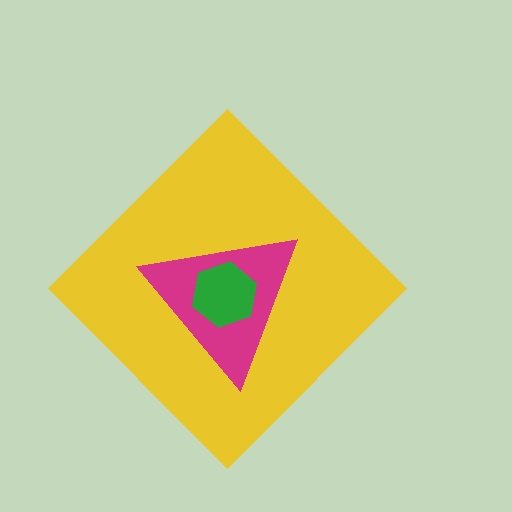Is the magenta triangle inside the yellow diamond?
Yes.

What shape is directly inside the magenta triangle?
The green hexagon.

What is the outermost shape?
The yellow diamond.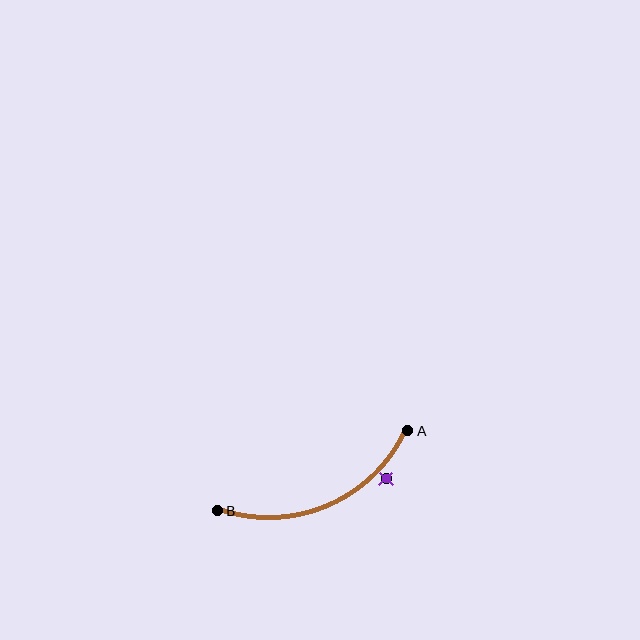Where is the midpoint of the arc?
The arc midpoint is the point on the curve farthest from the straight line joining A and B. It sits below that line.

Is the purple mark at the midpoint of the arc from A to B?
No — the purple mark does not lie on the arc at all. It sits slightly outside the curve.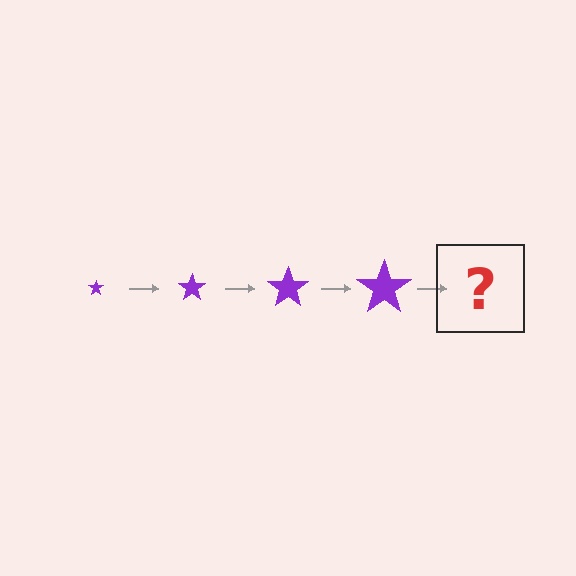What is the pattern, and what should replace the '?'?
The pattern is that the star gets progressively larger each step. The '?' should be a purple star, larger than the previous one.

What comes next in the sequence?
The next element should be a purple star, larger than the previous one.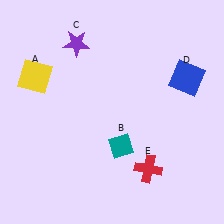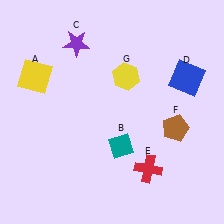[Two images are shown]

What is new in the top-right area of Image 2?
A yellow hexagon (G) was added in the top-right area of Image 2.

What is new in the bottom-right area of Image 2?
A brown pentagon (F) was added in the bottom-right area of Image 2.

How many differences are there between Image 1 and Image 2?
There are 2 differences between the two images.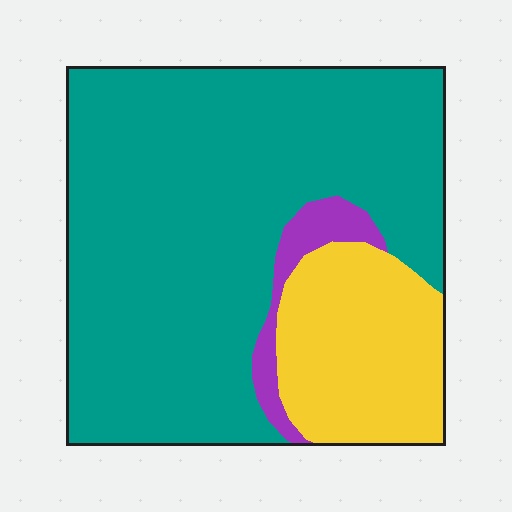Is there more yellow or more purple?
Yellow.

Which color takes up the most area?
Teal, at roughly 75%.